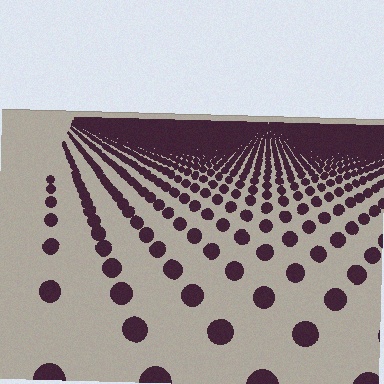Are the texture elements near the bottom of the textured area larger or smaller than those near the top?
Larger. Near the bottom, elements are closer to the viewer and appear at a bigger on-screen size.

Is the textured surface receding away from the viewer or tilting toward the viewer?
The surface is receding away from the viewer. Texture elements get smaller and denser toward the top.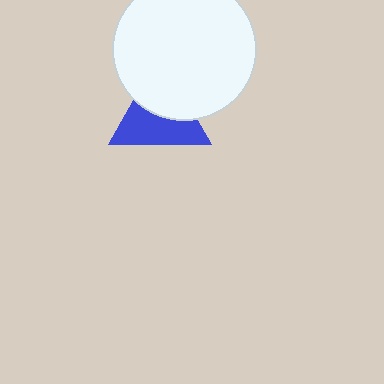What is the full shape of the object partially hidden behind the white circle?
The partially hidden object is a blue triangle.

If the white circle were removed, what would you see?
You would see the complete blue triangle.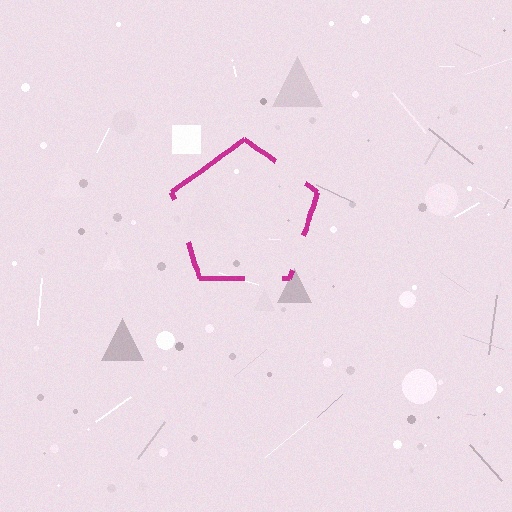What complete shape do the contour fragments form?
The contour fragments form a pentagon.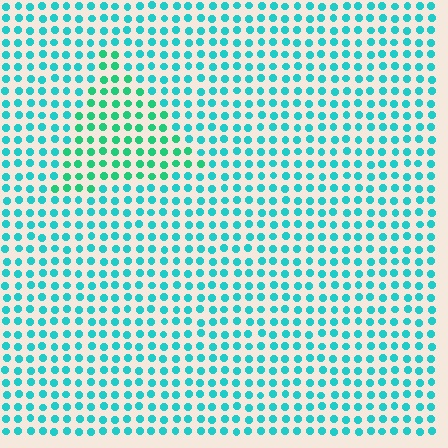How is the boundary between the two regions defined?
The boundary is defined purely by a slight shift in hue (about 27 degrees). Spacing, size, and orientation are identical on both sides.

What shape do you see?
I see a triangle.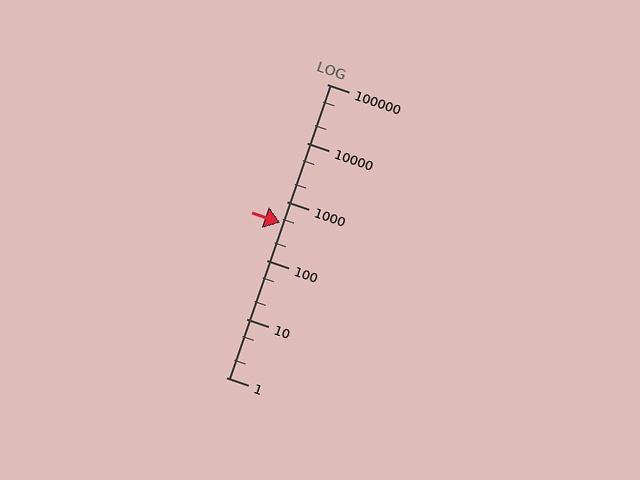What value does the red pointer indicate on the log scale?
The pointer indicates approximately 430.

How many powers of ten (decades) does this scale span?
The scale spans 5 decades, from 1 to 100000.